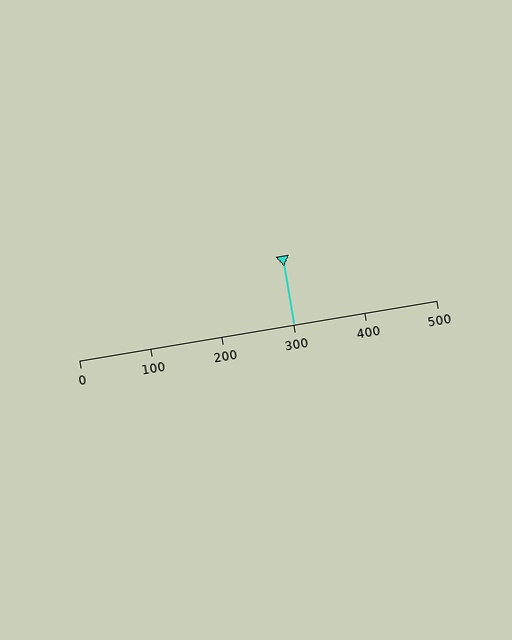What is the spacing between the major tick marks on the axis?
The major ticks are spaced 100 apart.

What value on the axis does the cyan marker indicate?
The marker indicates approximately 300.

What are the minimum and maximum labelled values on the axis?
The axis runs from 0 to 500.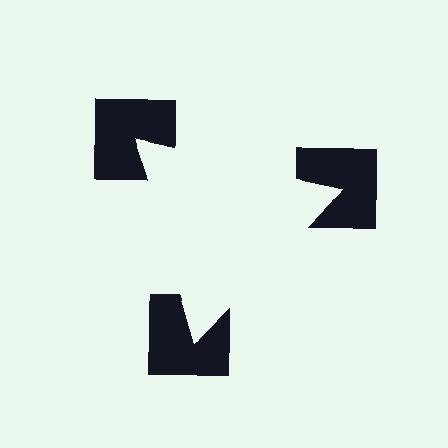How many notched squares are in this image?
There are 3 — one at each vertex of the illusory triangle.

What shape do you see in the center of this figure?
An illusory triangle — its edges are inferred from the aligned wedge cuts in the notched squares, not physically drawn.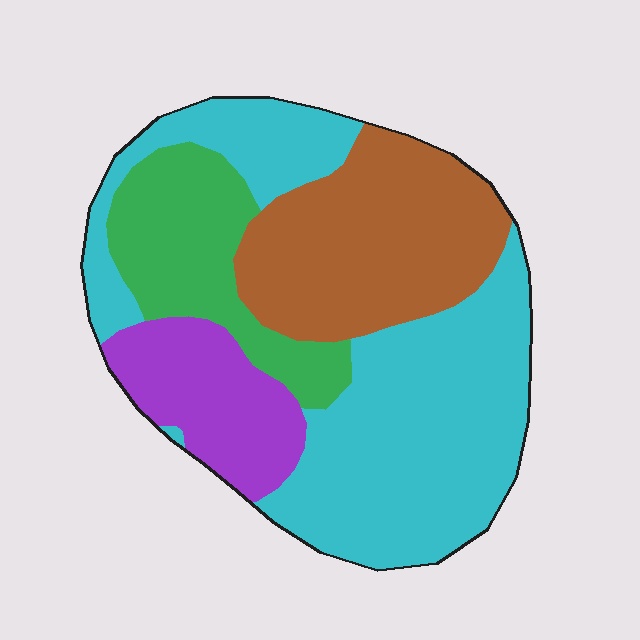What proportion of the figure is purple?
Purple takes up about one eighth (1/8) of the figure.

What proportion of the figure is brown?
Brown covers about 25% of the figure.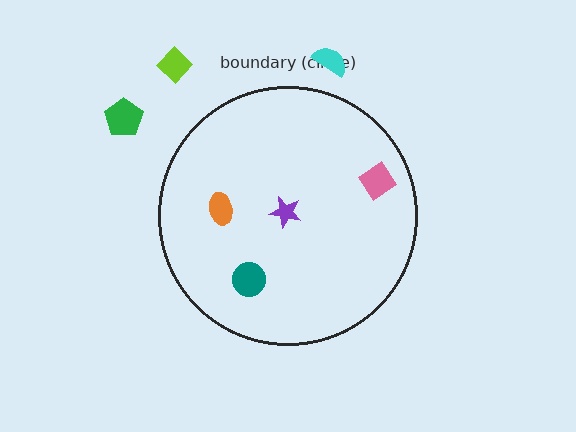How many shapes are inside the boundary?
4 inside, 3 outside.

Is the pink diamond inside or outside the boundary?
Inside.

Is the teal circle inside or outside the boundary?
Inside.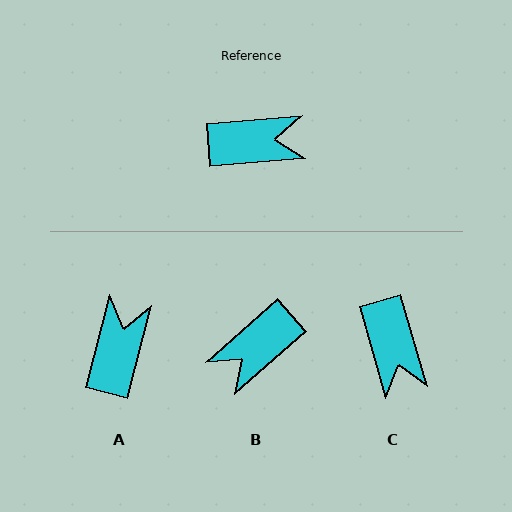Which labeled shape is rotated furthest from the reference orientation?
B, about 143 degrees away.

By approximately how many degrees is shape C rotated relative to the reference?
Approximately 79 degrees clockwise.